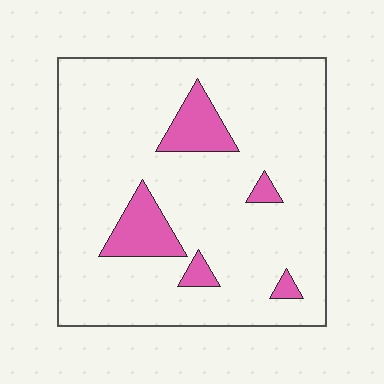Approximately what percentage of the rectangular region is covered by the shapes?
Approximately 10%.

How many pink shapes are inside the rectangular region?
5.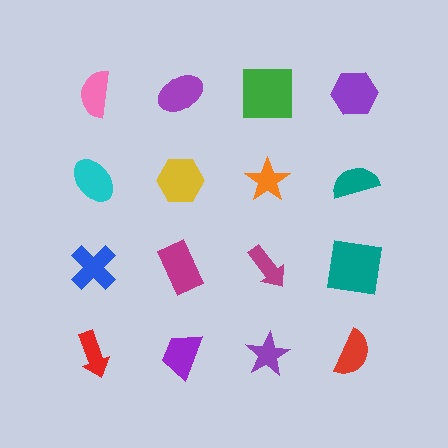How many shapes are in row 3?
4 shapes.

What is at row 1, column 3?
A green square.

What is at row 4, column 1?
A red arrow.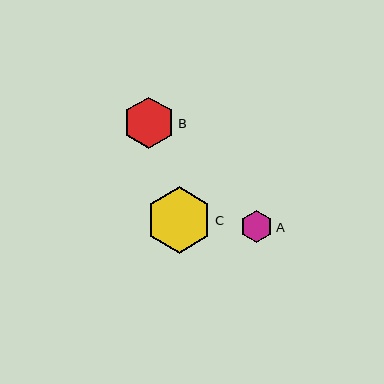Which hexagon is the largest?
Hexagon C is the largest with a size of approximately 66 pixels.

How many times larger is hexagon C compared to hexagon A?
Hexagon C is approximately 2.1 times the size of hexagon A.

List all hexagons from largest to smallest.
From largest to smallest: C, B, A.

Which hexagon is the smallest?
Hexagon A is the smallest with a size of approximately 32 pixels.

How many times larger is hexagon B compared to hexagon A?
Hexagon B is approximately 1.6 times the size of hexagon A.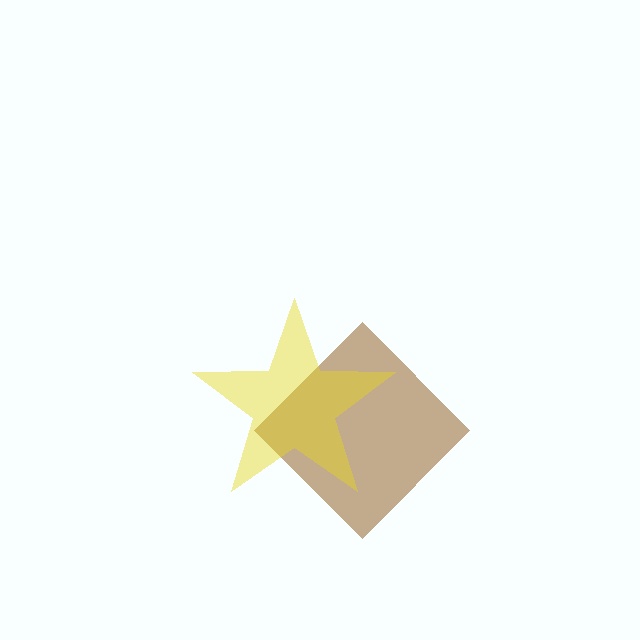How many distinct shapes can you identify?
There are 2 distinct shapes: a brown diamond, a yellow star.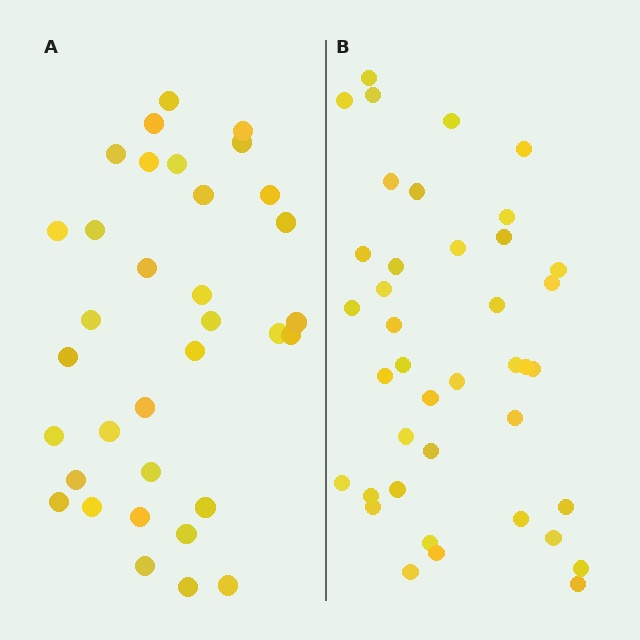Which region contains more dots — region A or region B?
Region B (the right region) has more dots.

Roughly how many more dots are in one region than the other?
Region B has about 6 more dots than region A.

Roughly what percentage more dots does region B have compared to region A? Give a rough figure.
About 20% more.